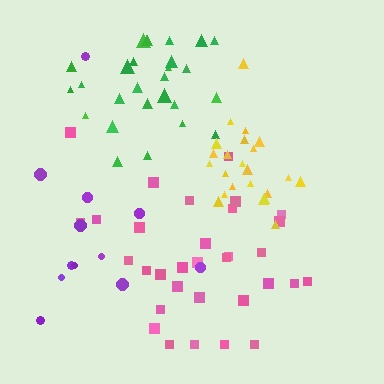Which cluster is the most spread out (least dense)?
Purple.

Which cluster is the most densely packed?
Yellow.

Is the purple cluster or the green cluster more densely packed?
Green.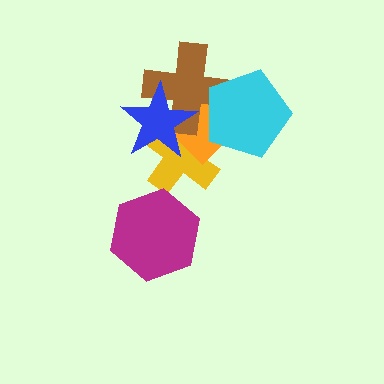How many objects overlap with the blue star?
3 objects overlap with the blue star.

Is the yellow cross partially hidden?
Yes, it is partially covered by another shape.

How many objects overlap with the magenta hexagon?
0 objects overlap with the magenta hexagon.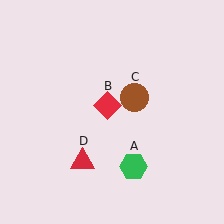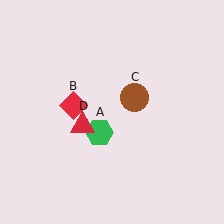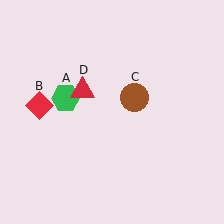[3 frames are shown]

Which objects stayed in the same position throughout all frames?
Brown circle (object C) remained stationary.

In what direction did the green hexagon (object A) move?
The green hexagon (object A) moved up and to the left.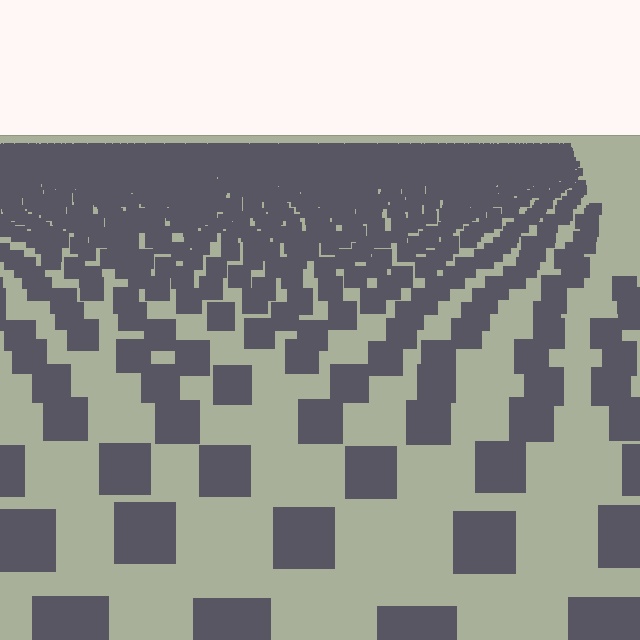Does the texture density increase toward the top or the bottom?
Density increases toward the top.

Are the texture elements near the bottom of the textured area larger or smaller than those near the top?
Larger. Near the bottom, elements are closer to the viewer and appear at a bigger on-screen size.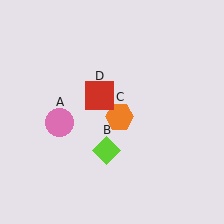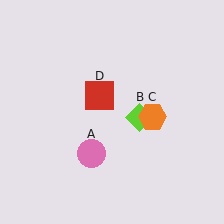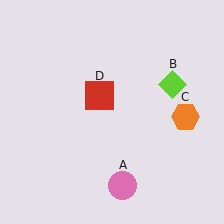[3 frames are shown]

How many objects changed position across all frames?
3 objects changed position: pink circle (object A), lime diamond (object B), orange hexagon (object C).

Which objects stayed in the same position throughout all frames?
Red square (object D) remained stationary.